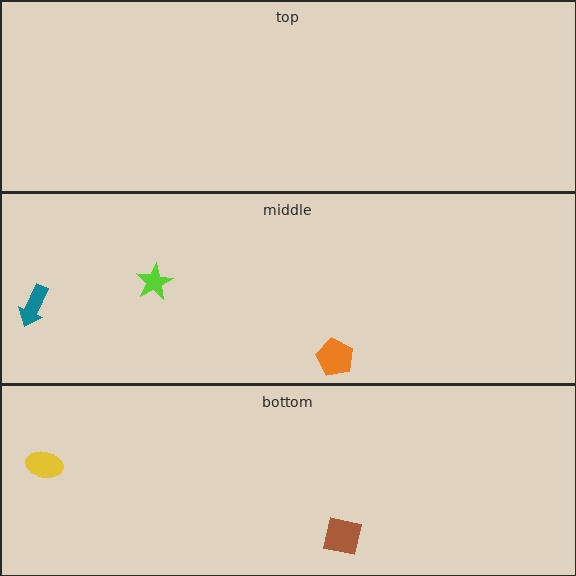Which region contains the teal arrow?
The middle region.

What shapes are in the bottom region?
The brown square, the yellow ellipse.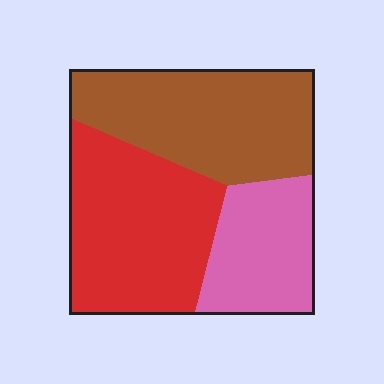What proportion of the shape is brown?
Brown covers about 40% of the shape.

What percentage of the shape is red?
Red takes up about two fifths (2/5) of the shape.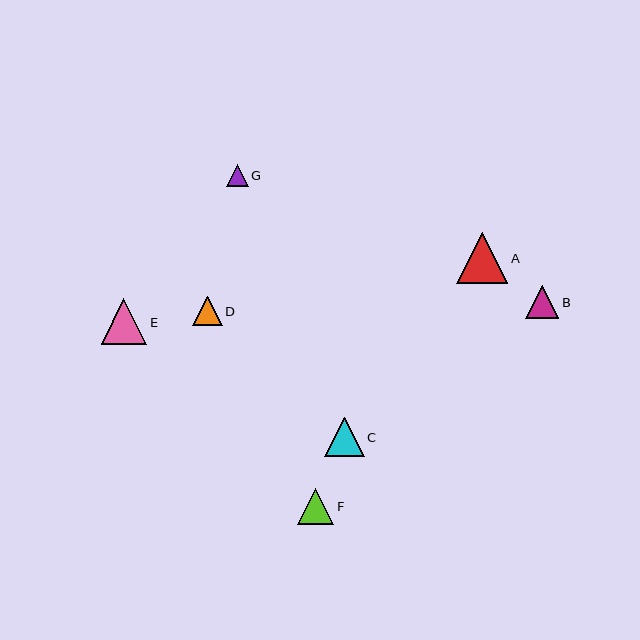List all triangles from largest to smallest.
From largest to smallest: A, E, C, F, B, D, G.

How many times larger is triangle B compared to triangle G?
Triangle B is approximately 1.5 times the size of triangle G.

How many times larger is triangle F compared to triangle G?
Triangle F is approximately 1.7 times the size of triangle G.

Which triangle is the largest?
Triangle A is the largest with a size of approximately 51 pixels.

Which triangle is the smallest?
Triangle G is the smallest with a size of approximately 22 pixels.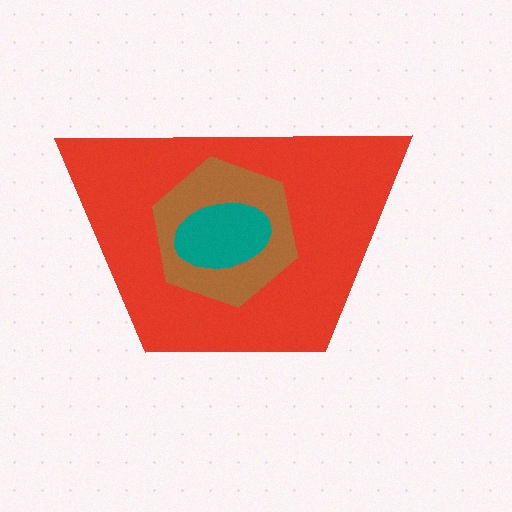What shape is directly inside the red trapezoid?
The brown hexagon.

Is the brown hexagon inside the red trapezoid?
Yes.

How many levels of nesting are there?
3.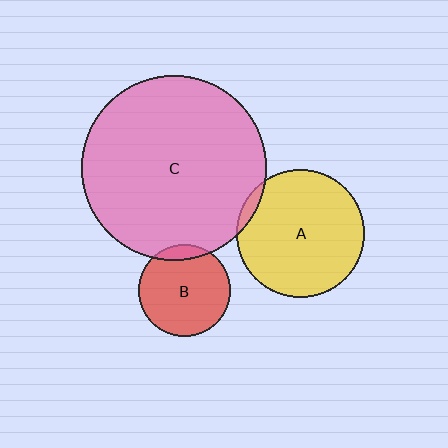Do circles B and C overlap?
Yes.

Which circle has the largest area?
Circle C (pink).